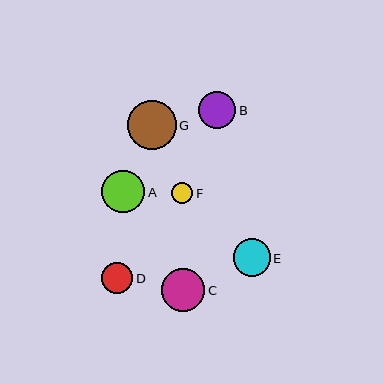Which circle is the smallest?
Circle F is the smallest with a size of approximately 21 pixels.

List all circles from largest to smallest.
From largest to smallest: G, C, A, B, E, D, F.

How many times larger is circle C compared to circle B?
Circle C is approximately 1.2 times the size of circle B.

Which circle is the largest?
Circle G is the largest with a size of approximately 49 pixels.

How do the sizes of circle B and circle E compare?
Circle B and circle E are approximately the same size.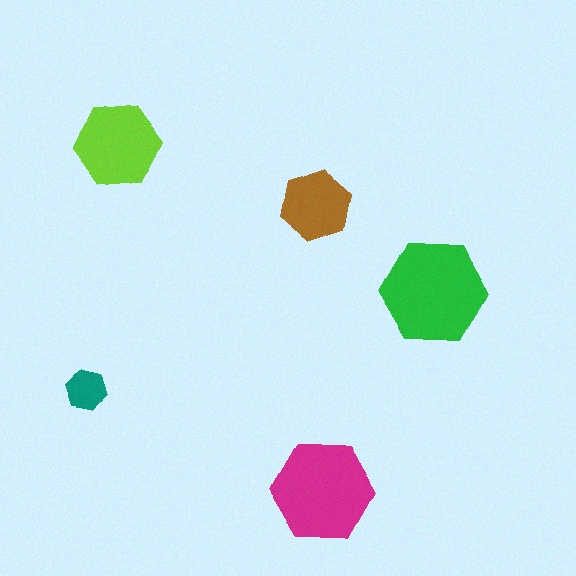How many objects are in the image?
There are 5 objects in the image.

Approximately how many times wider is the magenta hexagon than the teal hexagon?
About 2.5 times wider.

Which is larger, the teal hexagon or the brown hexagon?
The brown one.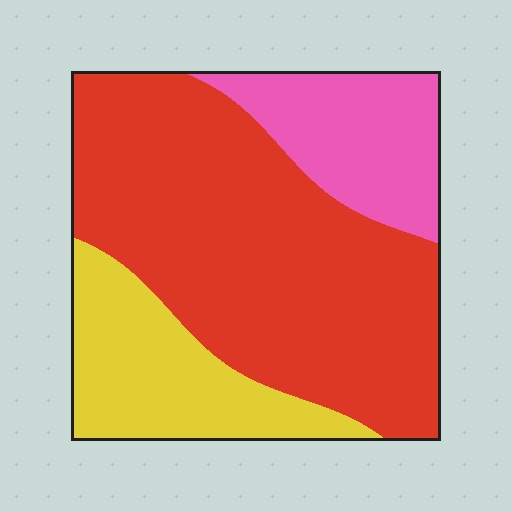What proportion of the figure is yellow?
Yellow covers around 20% of the figure.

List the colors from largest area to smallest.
From largest to smallest: red, yellow, pink.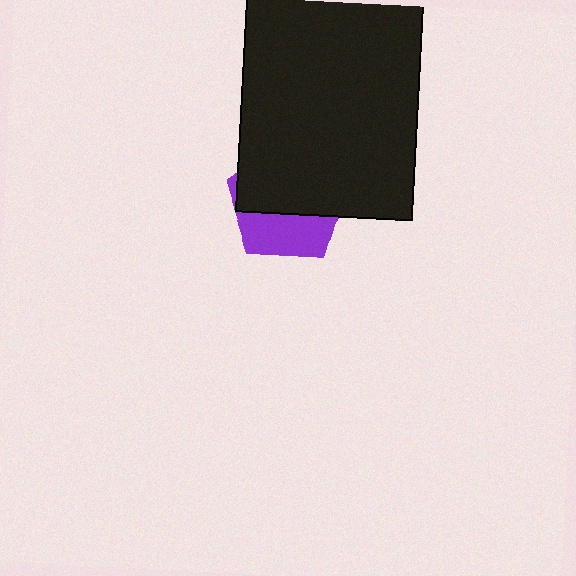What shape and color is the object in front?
The object in front is a black rectangle.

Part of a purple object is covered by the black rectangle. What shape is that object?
It is a pentagon.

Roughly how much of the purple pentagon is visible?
A small part of it is visible (roughly 38%).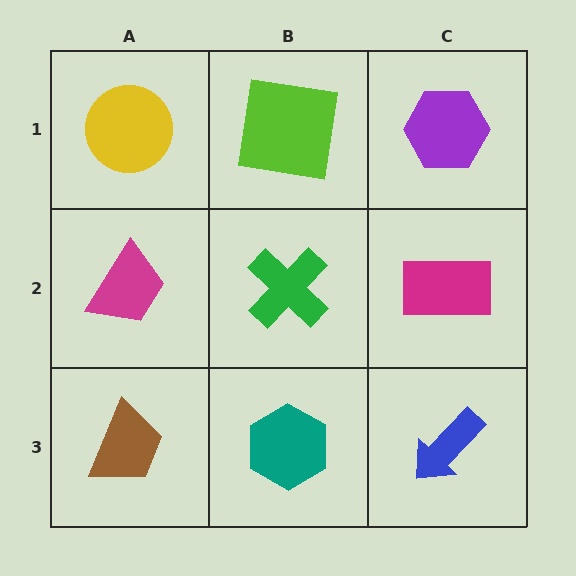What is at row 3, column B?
A teal hexagon.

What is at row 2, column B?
A green cross.